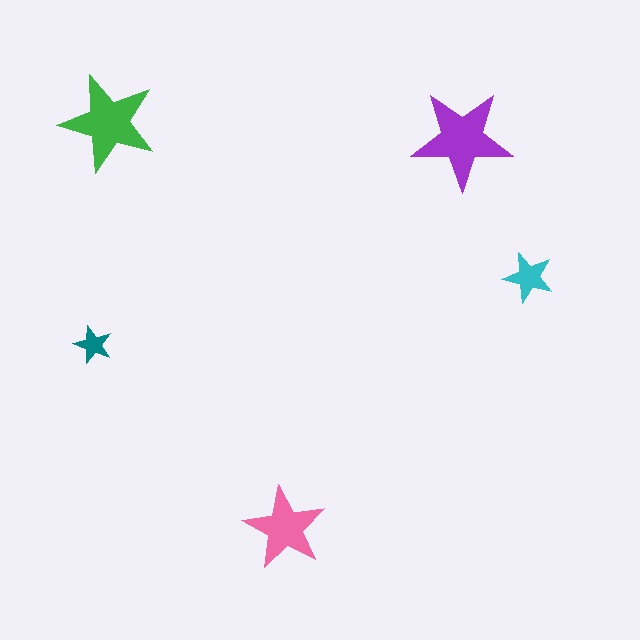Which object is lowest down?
The pink star is bottommost.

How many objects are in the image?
There are 5 objects in the image.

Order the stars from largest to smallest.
the purple one, the green one, the pink one, the cyan one, the teal one.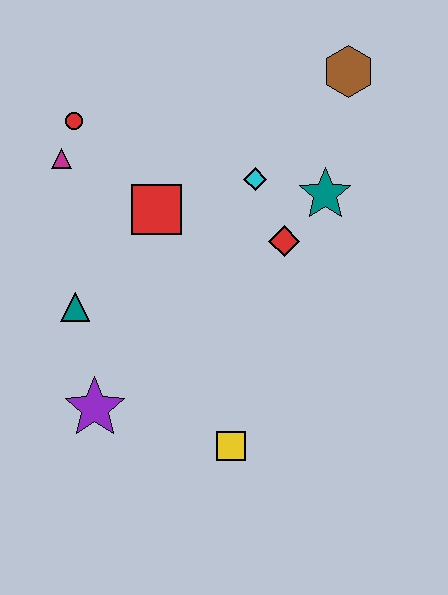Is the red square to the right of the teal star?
No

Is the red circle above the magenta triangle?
Yes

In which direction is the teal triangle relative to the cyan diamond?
The teal triangle is to the left of the cyan diamond.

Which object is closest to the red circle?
The magenta triangle is closest to the red circle.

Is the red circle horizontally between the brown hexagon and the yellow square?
No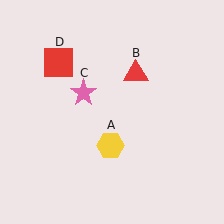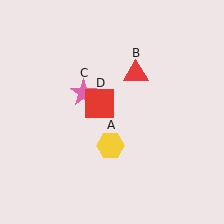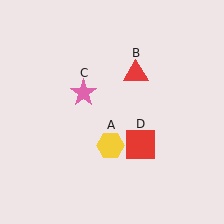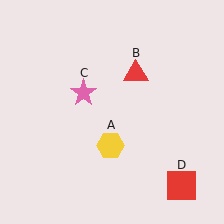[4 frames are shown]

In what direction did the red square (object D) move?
The red square (object D) moved down and to the right.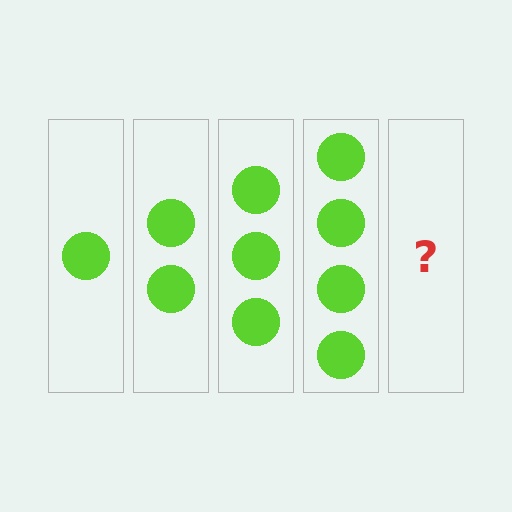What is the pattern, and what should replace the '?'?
The pattern is that each step adds one more circle. The '?' should be 5 circles.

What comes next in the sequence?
The next element should be 5 circles.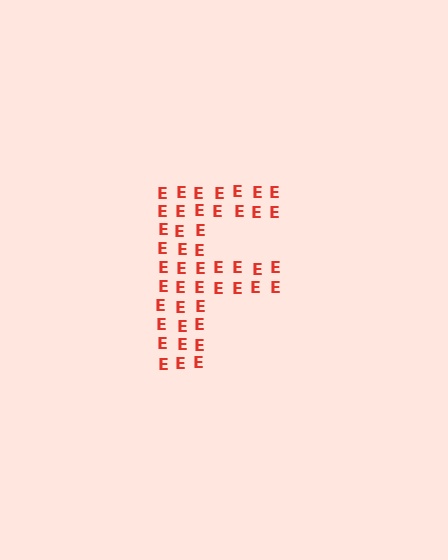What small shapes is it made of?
It is made of small letter E's.